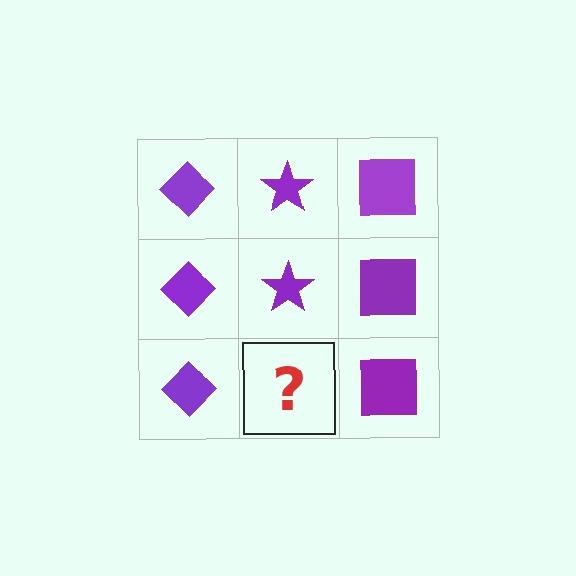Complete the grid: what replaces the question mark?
The question mark should be replaced with a purple star.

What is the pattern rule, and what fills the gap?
The rule is that each column has a consistent shape. The gap should be filled with a purple star.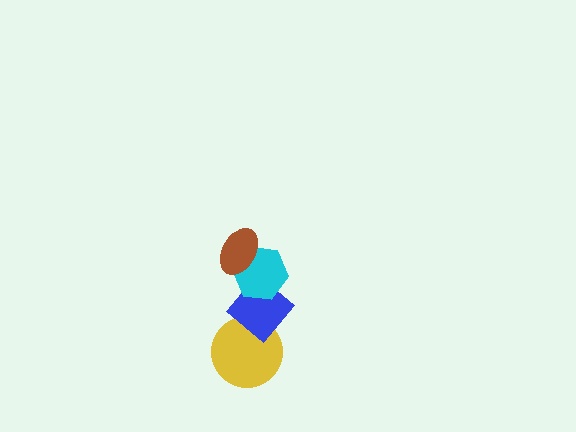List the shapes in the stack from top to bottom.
From top to bottom: the brown ellipse, the cyan hexagon, the blue diamond, the yellow circle.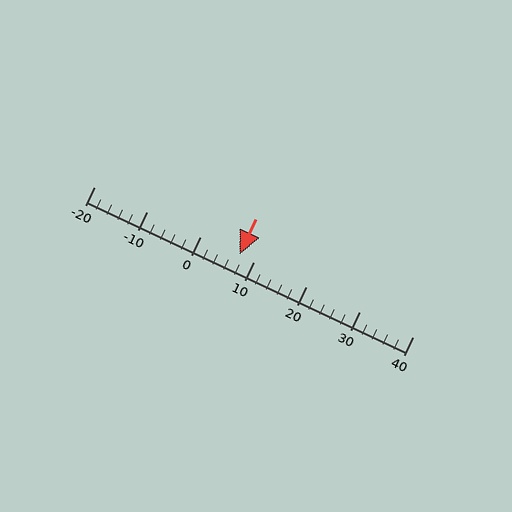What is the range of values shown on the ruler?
The ruler shows values from -20 to 40.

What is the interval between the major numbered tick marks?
The major tick marks are spaced 10 units apart.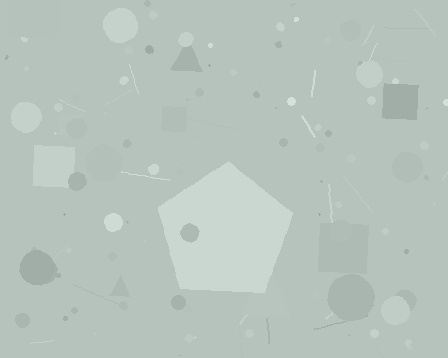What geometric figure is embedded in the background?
A pentagon is embedded in the background.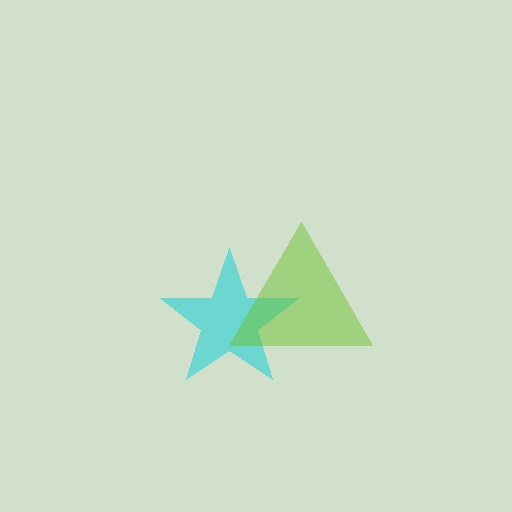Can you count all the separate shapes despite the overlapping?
Yes, there are 2 separate shapes.